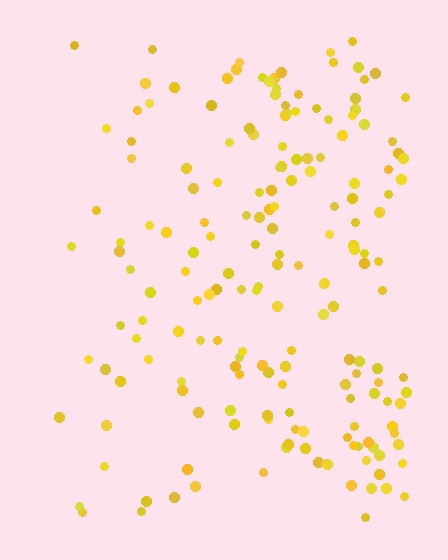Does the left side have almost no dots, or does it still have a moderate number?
Still a moderate number, just noticeably fewer than the right.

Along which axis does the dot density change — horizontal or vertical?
Horizontal.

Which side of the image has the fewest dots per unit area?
The left.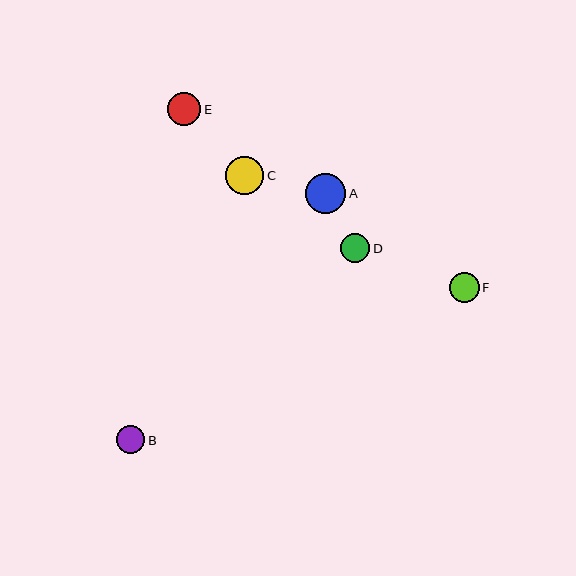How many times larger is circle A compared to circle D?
Circle A is approximately 1.4 times the size of circle D.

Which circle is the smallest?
Circle B is the smallest with a size of approximately 28 pixels.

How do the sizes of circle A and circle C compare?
Circle A and circle C are approximately the same size.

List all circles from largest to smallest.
From largest to smallest: A, C, E, F, D, B.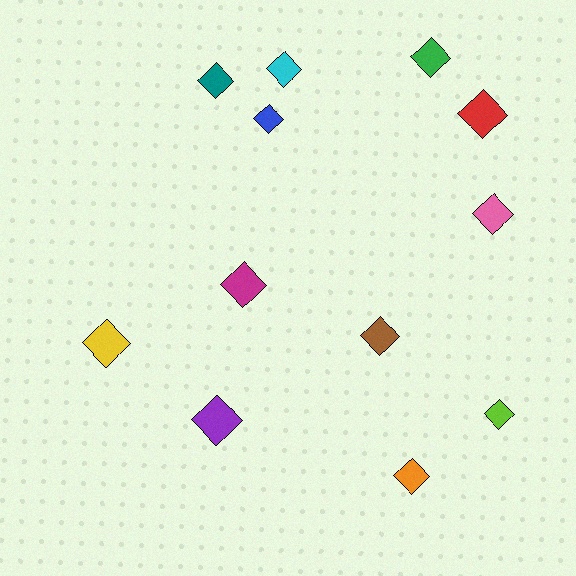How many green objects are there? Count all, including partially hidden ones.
There is 1 green object.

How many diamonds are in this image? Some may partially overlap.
There are 12 diamonds.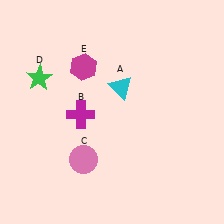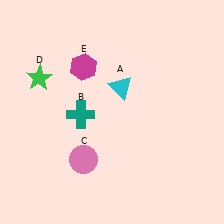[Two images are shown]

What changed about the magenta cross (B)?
In Image 1, B is magenta. In Image 2, it changed to teal.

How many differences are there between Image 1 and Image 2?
There is 1 difference between the two images.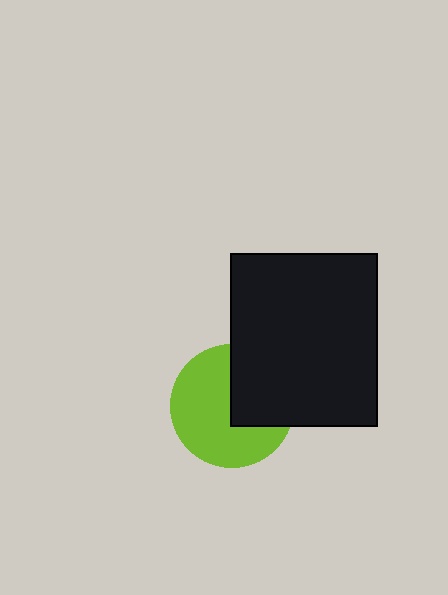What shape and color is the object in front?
The object in front is a black rectangle.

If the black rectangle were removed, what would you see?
You would see the complete lime circle.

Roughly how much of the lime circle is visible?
About half of it is visible (roughly 62%).